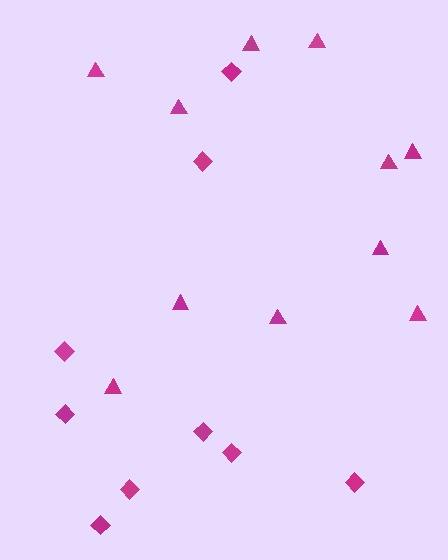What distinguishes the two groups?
There are 2 groups: one group of triangles (11) and one group of diamonds (9).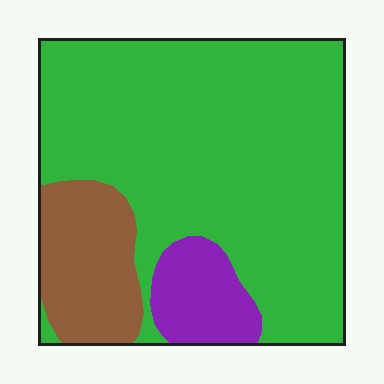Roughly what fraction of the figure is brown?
Brown takes up less than a quarter of the figure.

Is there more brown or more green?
Green.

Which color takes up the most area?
Green, at roughly 75%.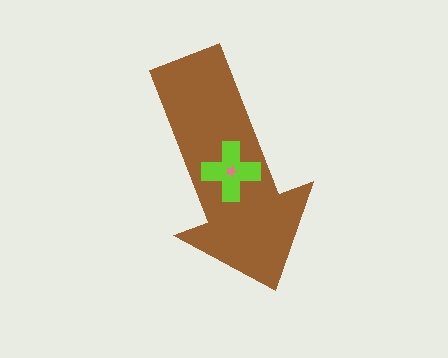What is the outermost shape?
The brown arrow.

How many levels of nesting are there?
3.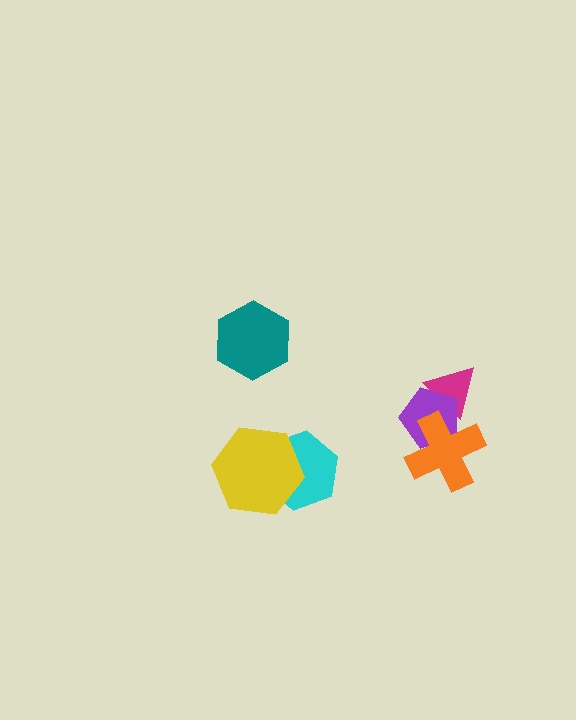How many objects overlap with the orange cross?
2 objects overlap with the orange cross.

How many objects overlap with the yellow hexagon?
1 object overlaps with the yellow hexagon.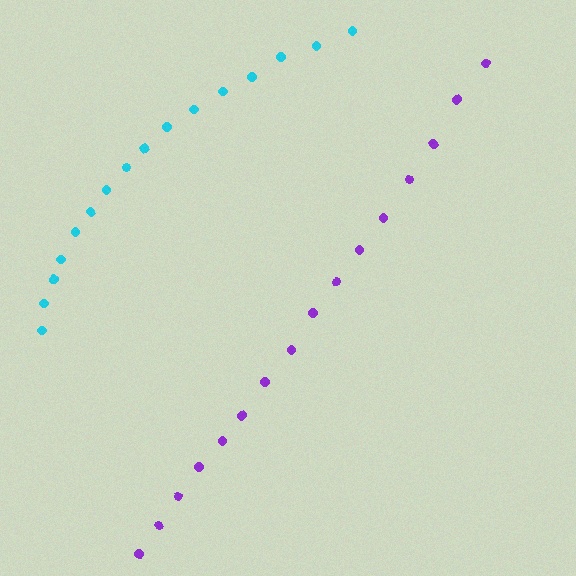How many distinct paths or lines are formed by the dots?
There are 2 distinct paths.